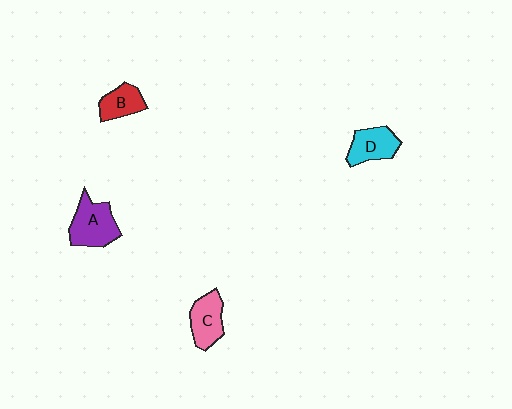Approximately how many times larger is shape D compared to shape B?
Approximately 1.3 times.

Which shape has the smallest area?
Shape B (red).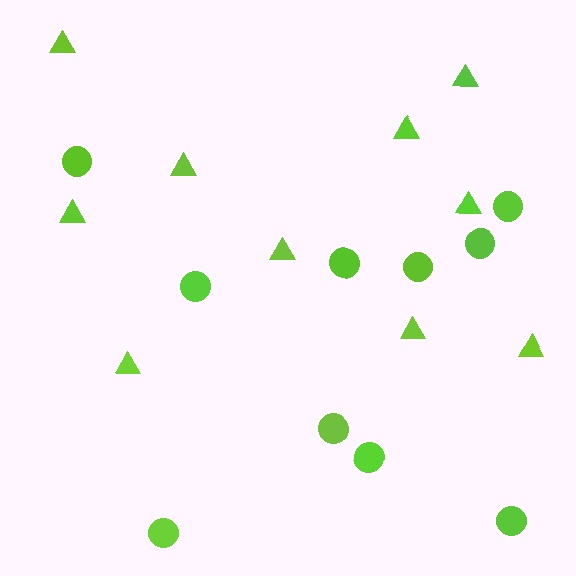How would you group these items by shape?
There are 2 groups: one group of triangles (10) and one group of circles (10).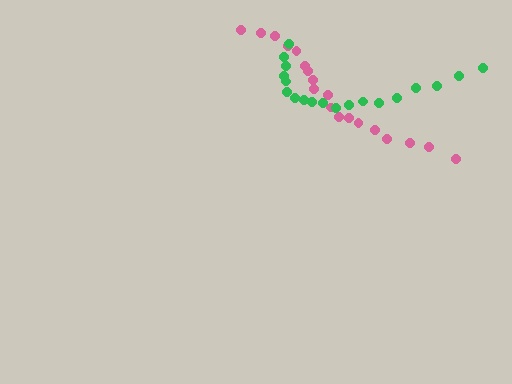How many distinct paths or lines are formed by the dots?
There are 2 distinct paths.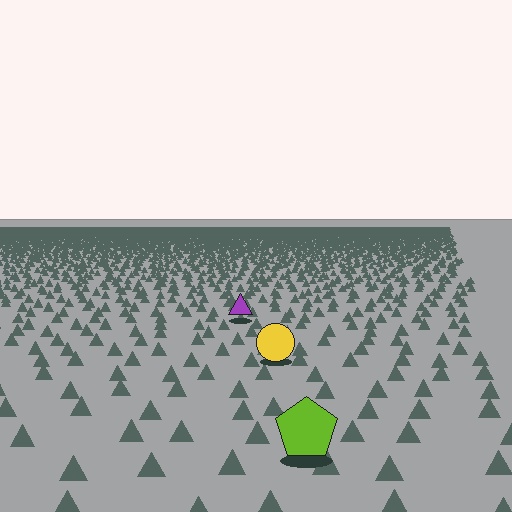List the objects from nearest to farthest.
From nearest to farthest: the lime pentagon, the yellow circle, the purple triangle.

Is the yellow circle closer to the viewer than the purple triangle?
Yes. The yellow circle is closer — you can tell from the texture gradient: the ground texture is coarser near it.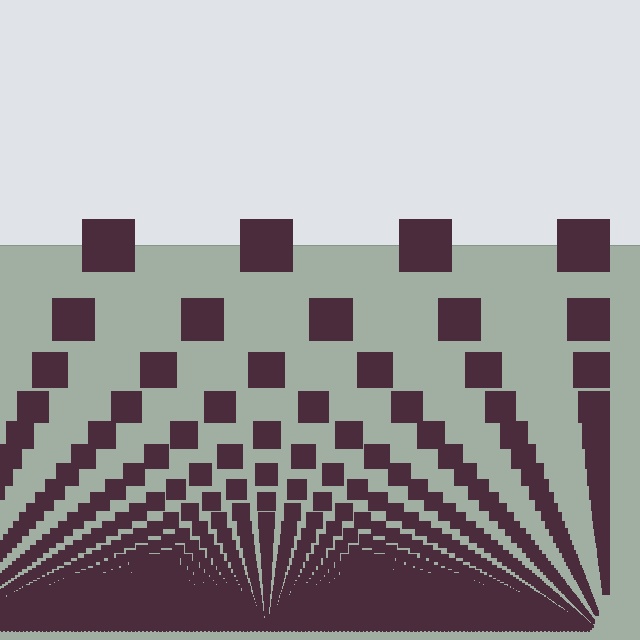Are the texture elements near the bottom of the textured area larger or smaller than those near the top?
Smaller. The gradient is inverted — elements near the bottom are smaller and denser.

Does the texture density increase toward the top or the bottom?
Density increases toward the bottom.